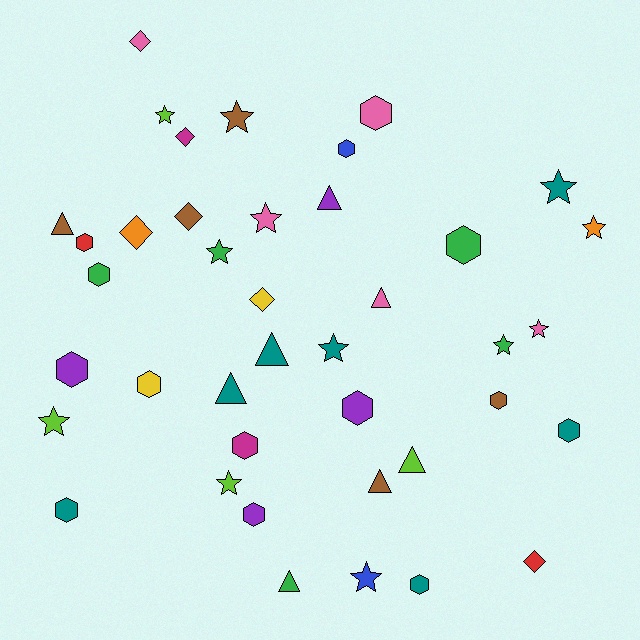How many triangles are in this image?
There are 8 triangles.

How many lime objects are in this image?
There are 4 lime objects.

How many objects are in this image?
There are 40 objects.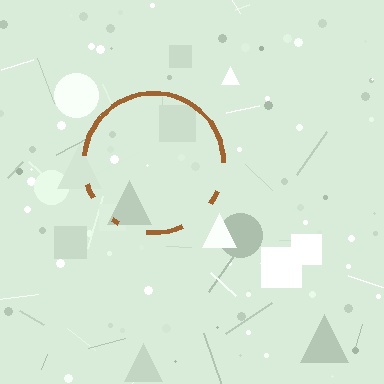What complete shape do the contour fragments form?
The contour fragments form a circle.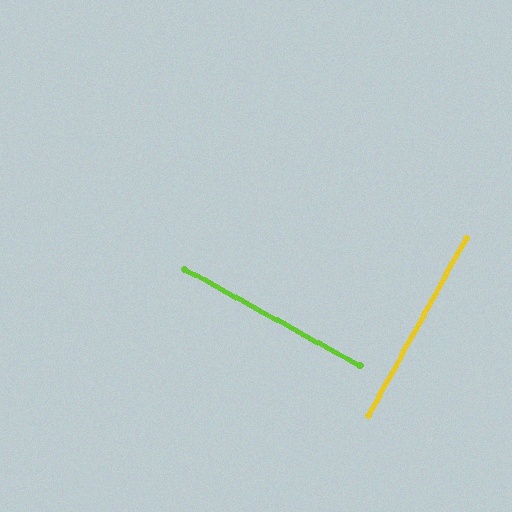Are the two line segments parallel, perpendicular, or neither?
Perpendicular — they meet at approximately 90°.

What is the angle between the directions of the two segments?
Approximately 90 degrees.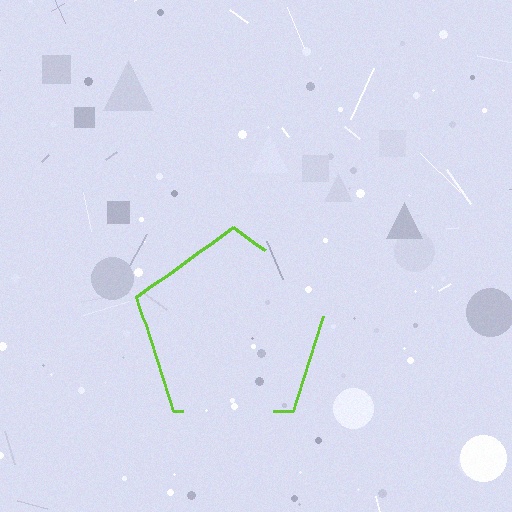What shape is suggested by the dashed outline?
The dashed outline suggests a pentagon.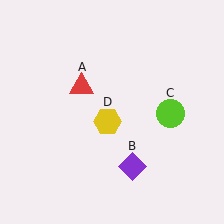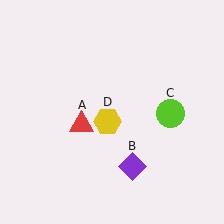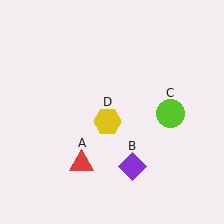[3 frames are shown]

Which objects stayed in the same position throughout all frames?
Purple diamond (object B) and lime circle (object C) and yellow hexagon (object D) remained stationary.